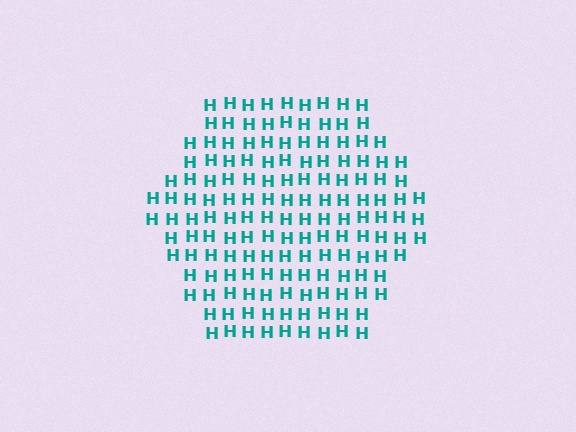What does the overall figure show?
The overall figure shows a hexagon.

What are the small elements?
The small elements are letter H's.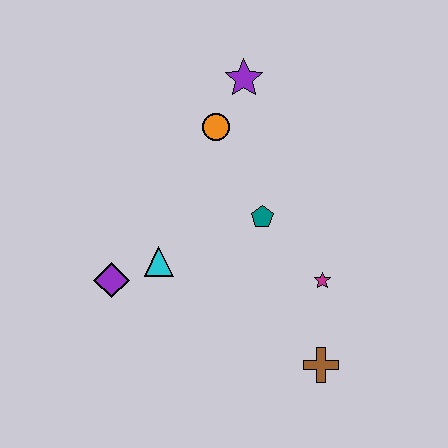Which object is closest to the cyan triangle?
The purple diamond is closest to the cyan triangle.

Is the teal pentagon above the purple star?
No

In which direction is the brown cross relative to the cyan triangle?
The brown cross is to the right of the cyan triangle.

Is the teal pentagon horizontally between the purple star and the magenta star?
Yes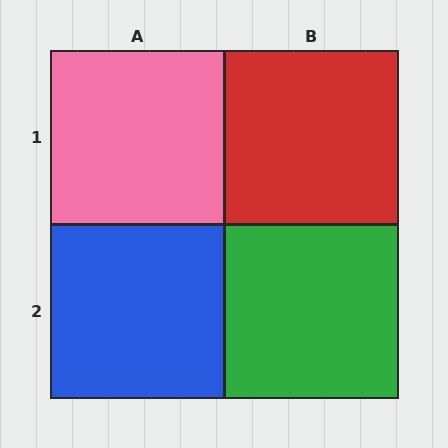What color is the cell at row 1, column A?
Pink.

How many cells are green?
1 cell is green.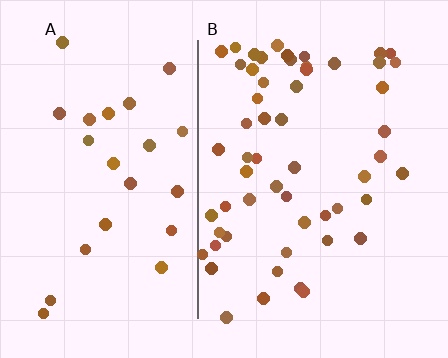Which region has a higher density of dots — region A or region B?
B (the right).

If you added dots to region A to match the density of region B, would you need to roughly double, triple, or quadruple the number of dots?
Approximately double.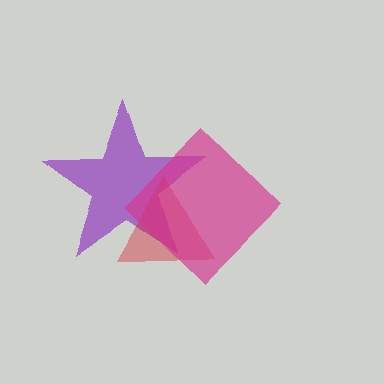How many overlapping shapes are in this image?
There are 3 overlapping shapes in the image.